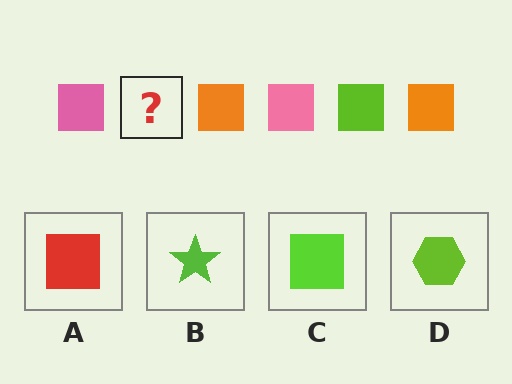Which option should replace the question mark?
Option C.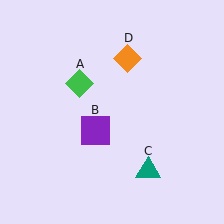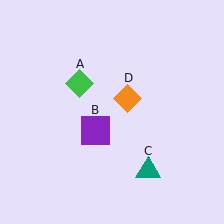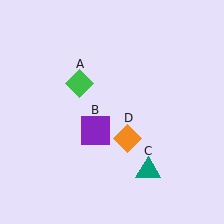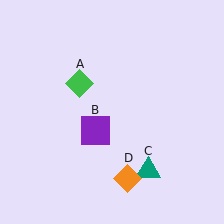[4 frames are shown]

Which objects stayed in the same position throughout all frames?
Green diamond (object A) and purple square (object B) and teal triangle (object C) remained stationary.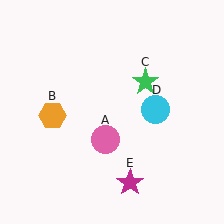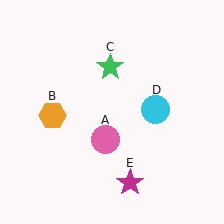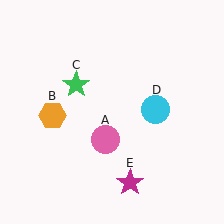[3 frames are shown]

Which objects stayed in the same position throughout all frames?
Pink circle (object A) and orange hexagon (object B) and cyan circle (object D) and magenta star (object E) remained stationary.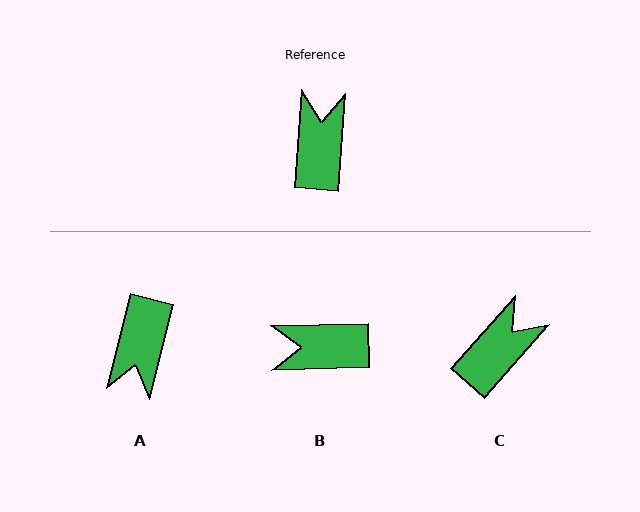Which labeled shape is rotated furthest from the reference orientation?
A, about 170 degrees away.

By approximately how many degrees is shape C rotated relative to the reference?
Approximately 37 degrees clockwise.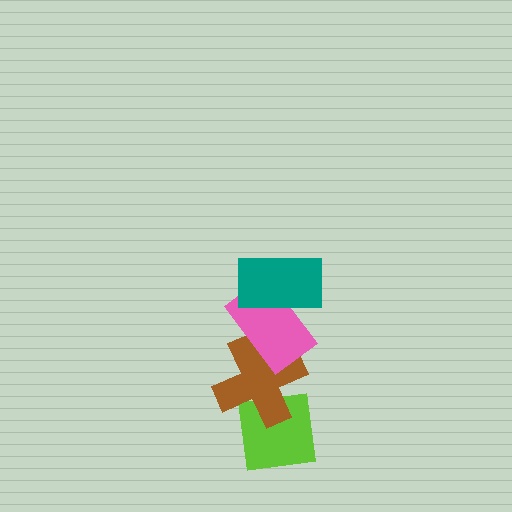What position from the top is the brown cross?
The brown cross is 3rd from the top.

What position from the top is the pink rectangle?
The pink rectangle is 2nd from the top.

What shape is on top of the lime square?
The brown cross is on top of the lime square.